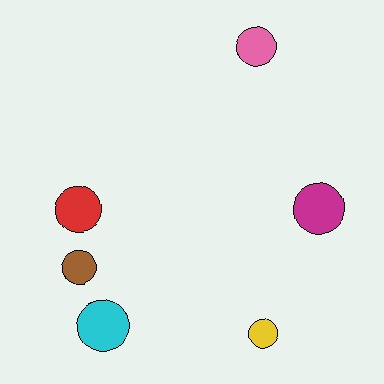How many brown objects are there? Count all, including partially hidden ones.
There is 1 brown object.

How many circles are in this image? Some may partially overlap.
There are 6 circles.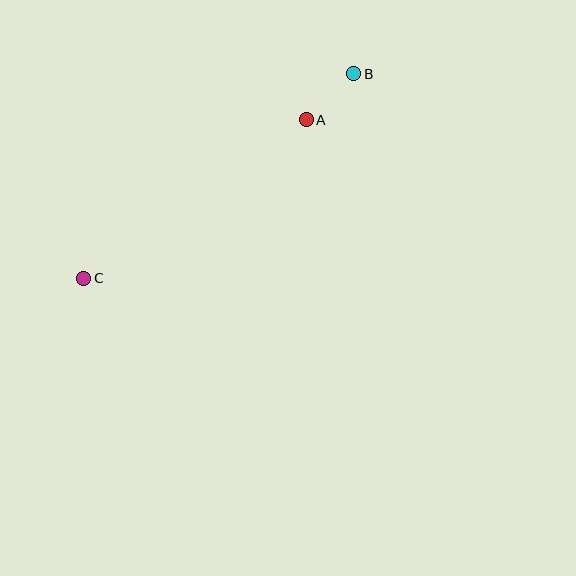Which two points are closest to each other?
Points A and B are closest to each other.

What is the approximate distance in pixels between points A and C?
The distance between A and C is approximately 273 pixels.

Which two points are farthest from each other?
Points B and C are farthest from each other.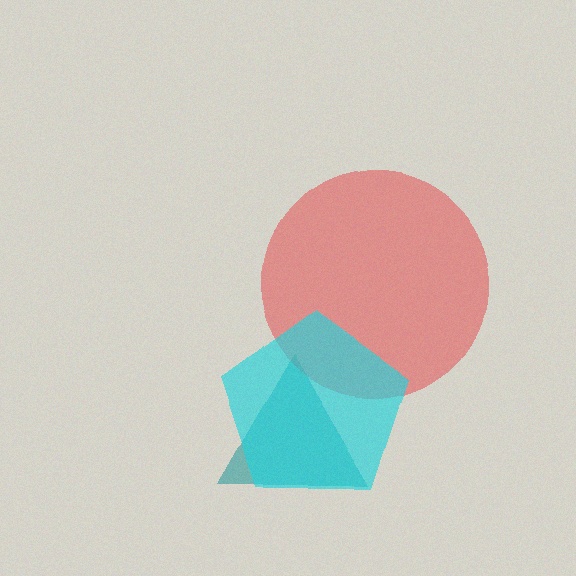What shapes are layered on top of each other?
The layered shapes are: a teal triangle, a red circle, a cyan pentagon.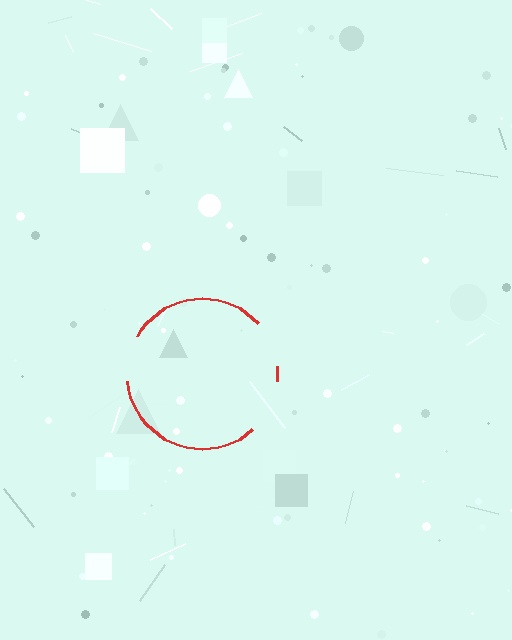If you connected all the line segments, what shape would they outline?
They would outline a circle.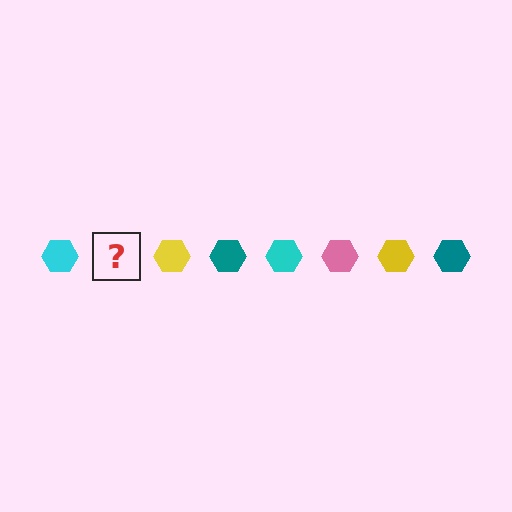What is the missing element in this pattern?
The missing element is a pink hexagon.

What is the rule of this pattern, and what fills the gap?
The rule is that the pattern cycles through cyan, pink, yellow, teal hexagons. The gap should be filled with a pink hexagon.